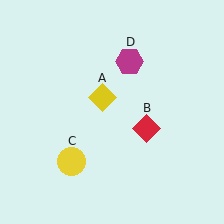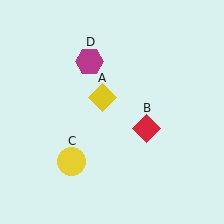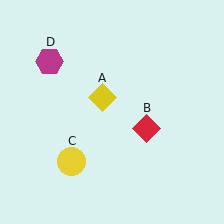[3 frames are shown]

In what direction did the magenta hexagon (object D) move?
The magenta hexagon (object D) moved left.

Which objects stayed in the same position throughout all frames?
Yellow diamond (object A) and red diamond (object B) and yellow circle (object C) remained stationary.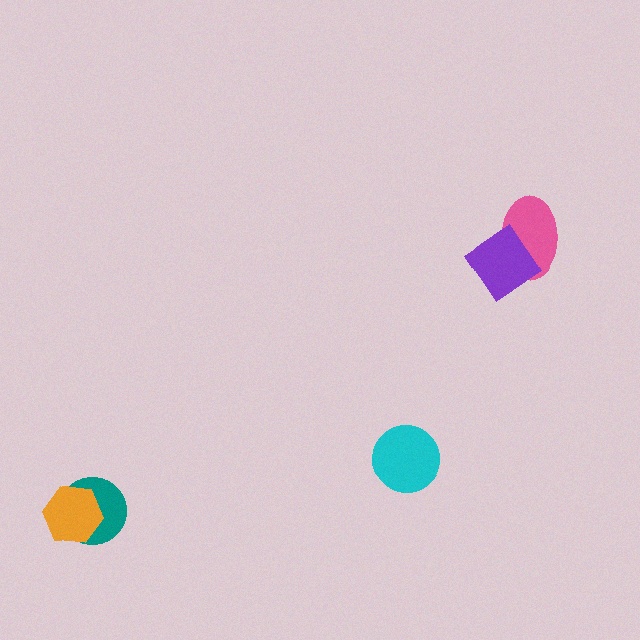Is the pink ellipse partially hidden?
Yes, it is partially covered by another shape.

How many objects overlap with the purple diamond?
1 object overlaps with the purple diamond.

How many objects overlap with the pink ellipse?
1 object overlaps with the pink ellipse.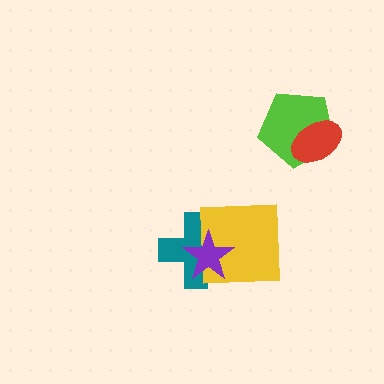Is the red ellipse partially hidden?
No, no other shape covers it.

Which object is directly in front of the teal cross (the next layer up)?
The yellow square is directly in front of the teal cross.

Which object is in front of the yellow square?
The purple star is in front of the yellow square.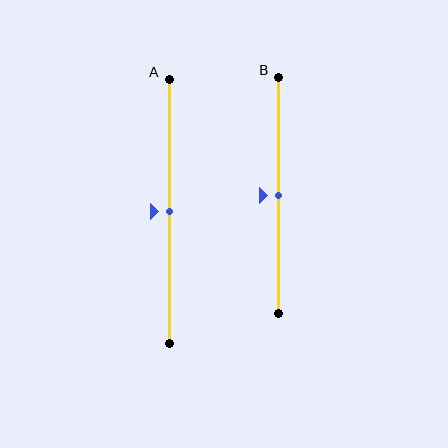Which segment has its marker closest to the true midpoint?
Segment A has its marker closest to the true midpoint.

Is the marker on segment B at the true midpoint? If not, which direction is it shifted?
Yes, the marker on segment B is at the true midpoint.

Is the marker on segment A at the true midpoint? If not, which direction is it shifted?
Yes, the marker on segment A is at the true midpoint.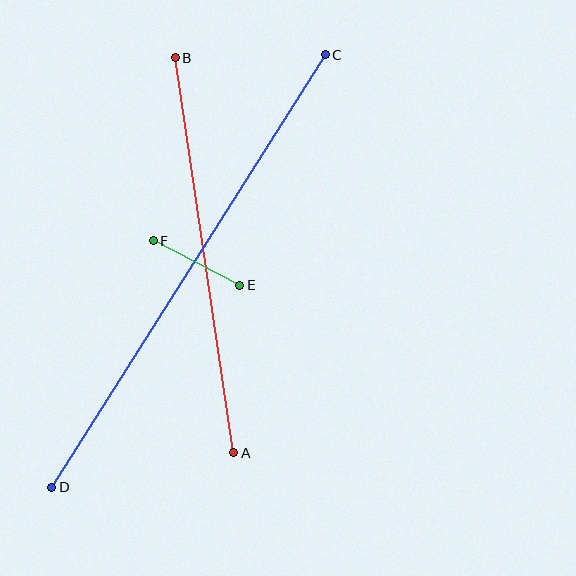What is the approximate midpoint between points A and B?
The midpoint is at approximately (205, 255) pixels.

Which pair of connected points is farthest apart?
Points C and D are farthest apart.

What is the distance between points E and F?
The distance is approximately 97 pixels.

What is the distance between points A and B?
The distance is approximately 399 pixels.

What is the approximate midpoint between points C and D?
The midpoint is at approximately (189, 271) pixels.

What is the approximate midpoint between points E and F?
The midpoint is at approximately (196, 263) pixels.